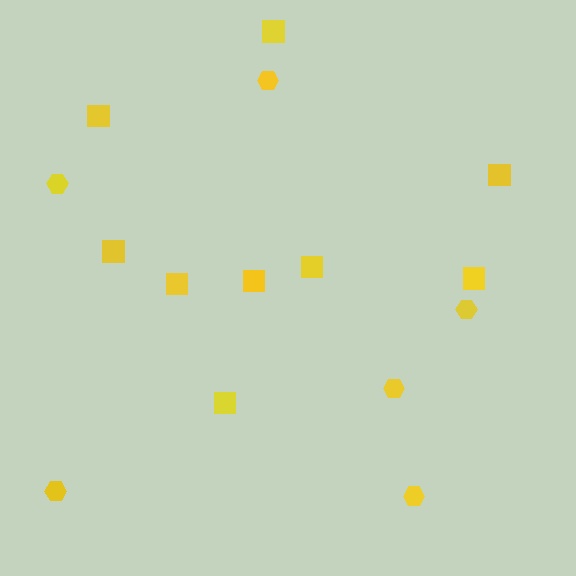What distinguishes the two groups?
There are 2 groups: one group of hexagons (6) and one group of squares (9).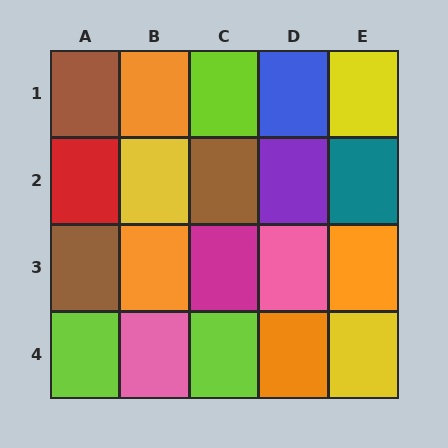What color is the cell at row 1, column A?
Brown.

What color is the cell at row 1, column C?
Lime.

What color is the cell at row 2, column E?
Teal.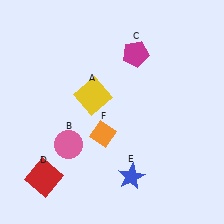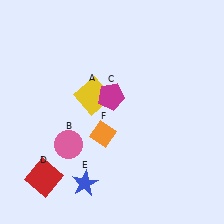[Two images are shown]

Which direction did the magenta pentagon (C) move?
The magenta pentagon (C) moved down.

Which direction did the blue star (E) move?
The blue star (E) moved left.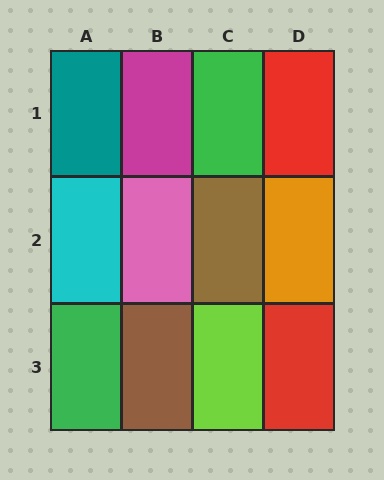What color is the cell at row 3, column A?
Green.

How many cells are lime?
1 cell is lime.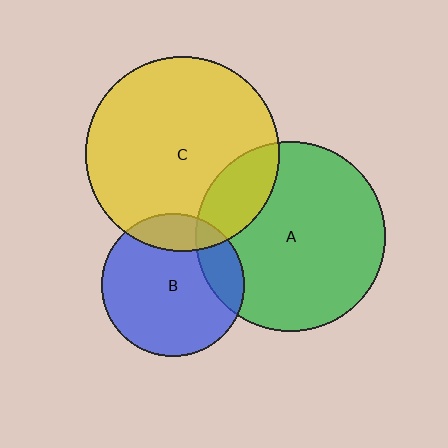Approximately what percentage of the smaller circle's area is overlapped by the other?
Approximately 20%.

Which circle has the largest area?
Circle C (yellow).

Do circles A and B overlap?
Yes.